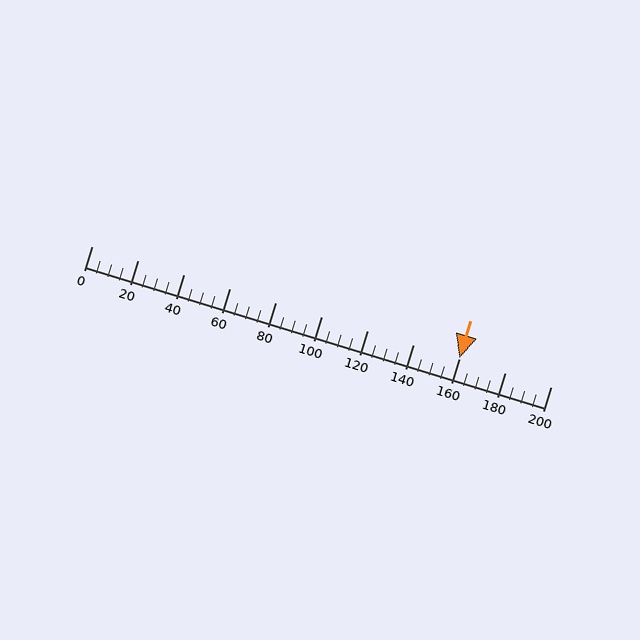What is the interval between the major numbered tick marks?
The major tick marks are spaced 20 units apart.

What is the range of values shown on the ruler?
The ruler shows values from 0 to 200.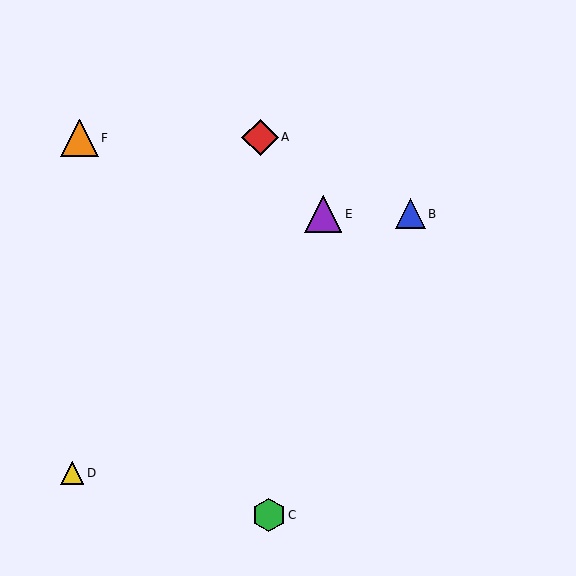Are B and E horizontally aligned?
Yes, both are at y≈214.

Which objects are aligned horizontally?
Objects B, E are aligned horizontally.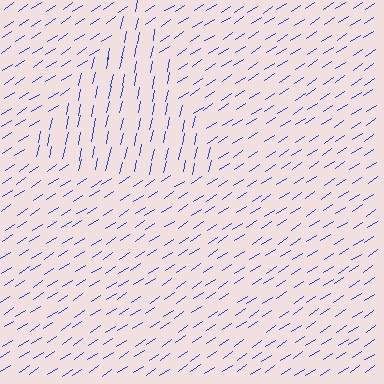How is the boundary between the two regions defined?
The boundary is defined purely by a change in line orientation (approximately 45 degrees difference). All lines are the same color and thickness.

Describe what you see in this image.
The image is filled with small blue line segments. A triangle region in the image has lines oriented differently from the surrounding lines, creating a visible texture boundary.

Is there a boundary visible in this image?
Yes, there is a texture boundary formed by a change in line orientation.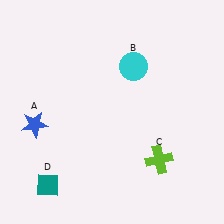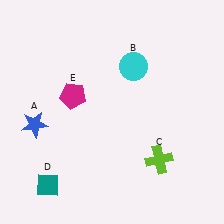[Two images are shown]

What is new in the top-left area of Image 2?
A magenta pentagon (E) was added in the top-left area of Image 2.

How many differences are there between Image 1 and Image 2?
There is 1 difference between the two images.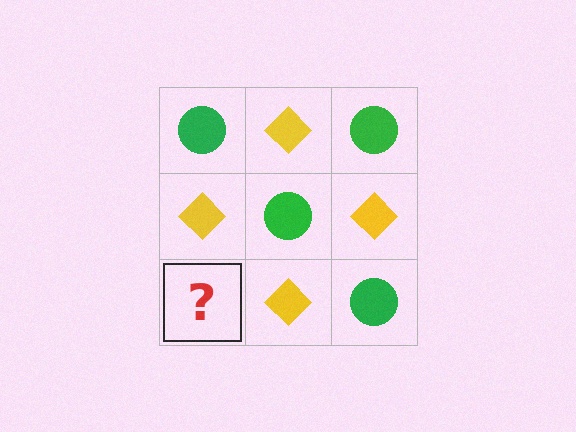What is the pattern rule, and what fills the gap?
The rule is that it alternates green circle and yellow diamond in a checkerboard pattern. The gap should be filled with a green circle.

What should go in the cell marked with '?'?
The missing cell should contain a green circle.